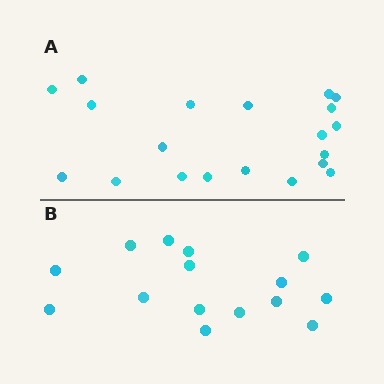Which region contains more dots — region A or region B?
Region A (the top region) has more dots.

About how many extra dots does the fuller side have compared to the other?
Region A has about 5 more dots than region B.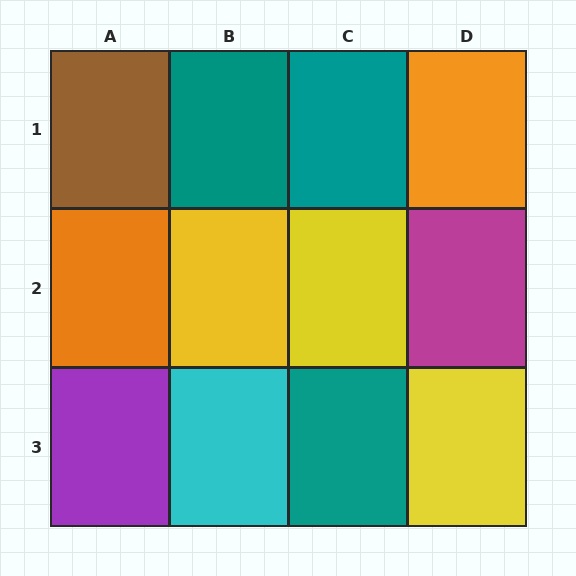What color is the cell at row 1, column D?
Orange.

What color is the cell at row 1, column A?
Brown.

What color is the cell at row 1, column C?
Teal.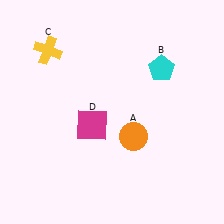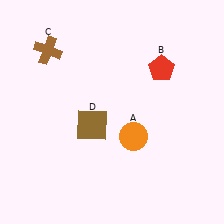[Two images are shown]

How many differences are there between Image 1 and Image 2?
There are 3 differences between the two images.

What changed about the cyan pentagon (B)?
In Image 1, B is cyan. In Image 2, it changed to red.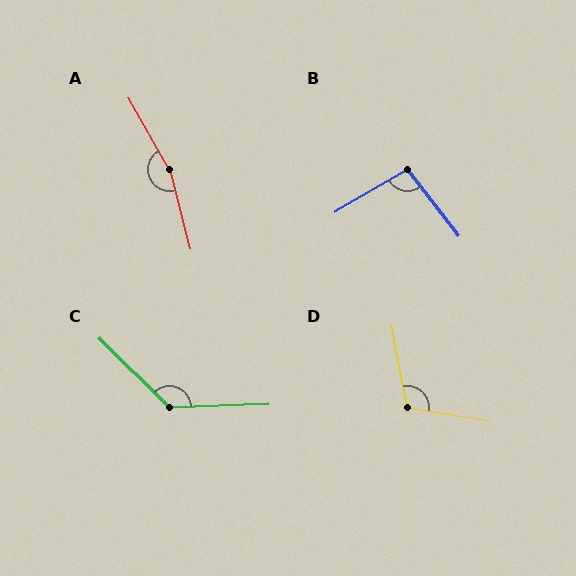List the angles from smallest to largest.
B (97°), D (110°), C (133°), A (165°).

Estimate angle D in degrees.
Approximately 110 degrees.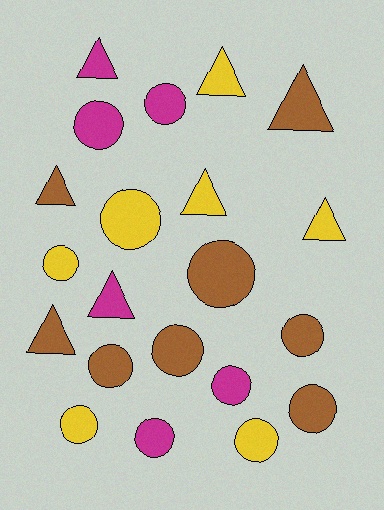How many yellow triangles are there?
There are 3 yellow triangles.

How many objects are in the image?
There are 21 objects.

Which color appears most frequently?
Brown, with 8 objects.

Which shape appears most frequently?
Circle, with 13 objects.